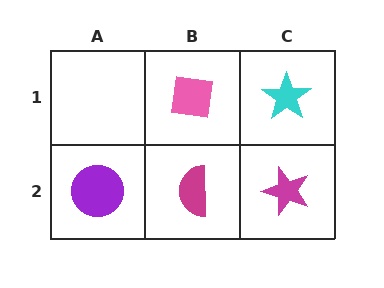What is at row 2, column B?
A magenta semicircle.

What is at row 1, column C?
A cyan star.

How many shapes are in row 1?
2 shapes.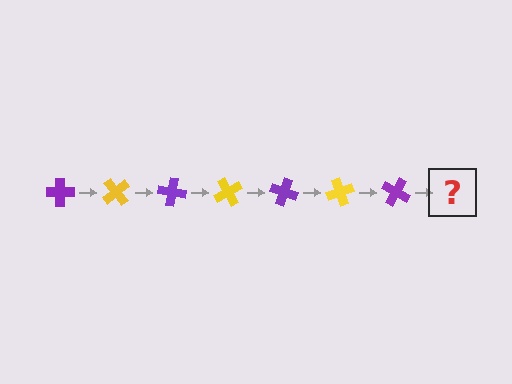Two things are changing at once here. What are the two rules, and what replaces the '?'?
The two rules are that it rotates 50 degrees each step and the color cycles through purple and yellow. The '?' should be a yellow cross, rotated 350 degrees from the start.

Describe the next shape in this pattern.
It should be a yellow cross, rotated 350 degrees from the start.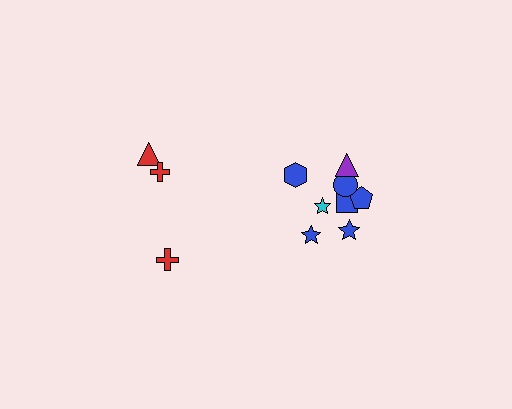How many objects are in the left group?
There are 3 objects.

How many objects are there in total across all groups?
There are 11 objects.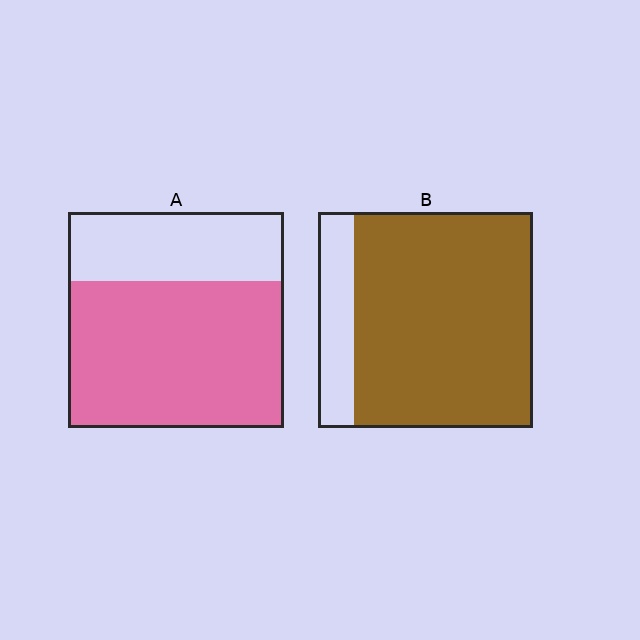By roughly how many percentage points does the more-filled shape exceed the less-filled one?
By roughly 15 percentage points (B over A).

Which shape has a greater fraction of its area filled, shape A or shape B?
Shape B.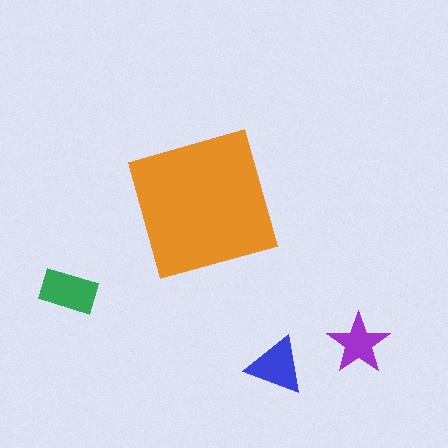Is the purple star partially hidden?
No, the purple star is fully visible.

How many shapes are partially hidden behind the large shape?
0 shapes are partially hidden.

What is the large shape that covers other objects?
An orange diamond.